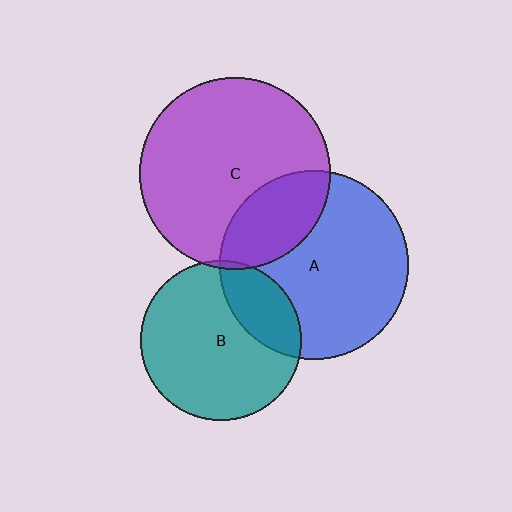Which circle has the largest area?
Circle C (purple).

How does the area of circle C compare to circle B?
Approximately 1.4 times.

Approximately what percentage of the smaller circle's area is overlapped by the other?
Approximately 5%.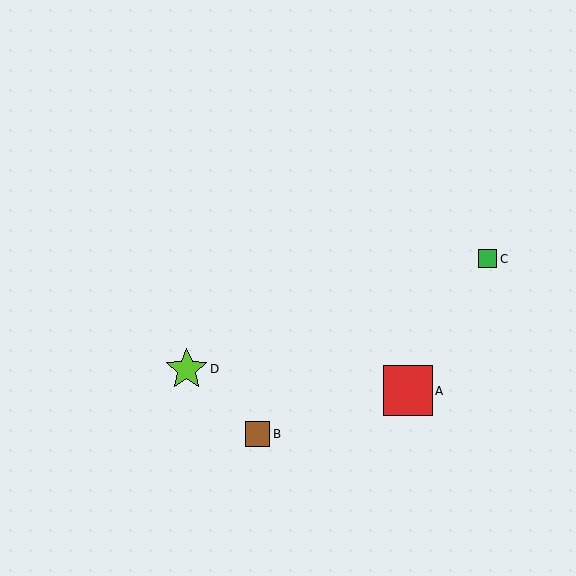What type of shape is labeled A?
Shape A is a red square.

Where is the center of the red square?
The center of the red square is at (408, 391).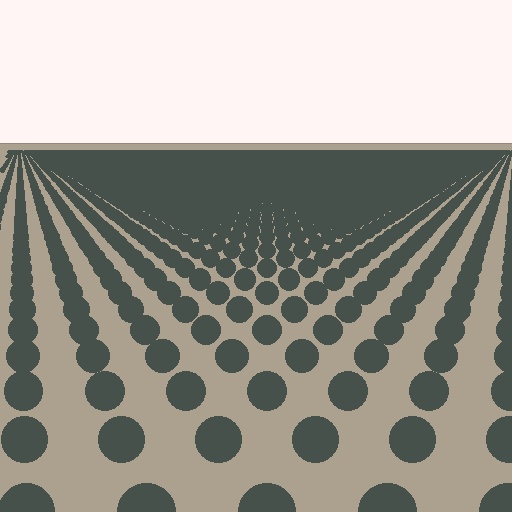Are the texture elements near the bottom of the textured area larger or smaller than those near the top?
Larger. Near the bottom, elements are closer to the viewer and appear at a bigger on-screen size.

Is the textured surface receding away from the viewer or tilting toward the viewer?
The surface is receding away from the viewer. Texture elements get smaller and denser toward the top.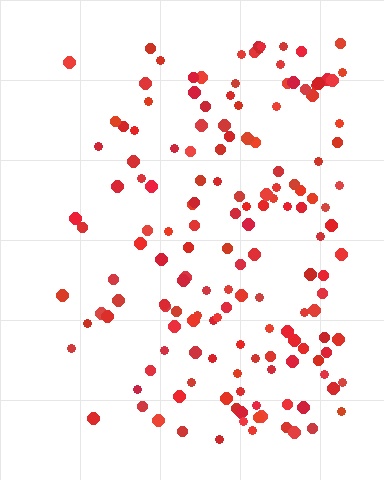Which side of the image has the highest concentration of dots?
The right.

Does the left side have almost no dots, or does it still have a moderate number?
Still a moderate number, just noticeably fewer than the right.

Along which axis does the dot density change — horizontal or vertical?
Horizontal.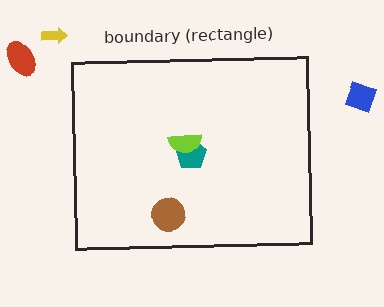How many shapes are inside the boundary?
3 inside, 3 outside.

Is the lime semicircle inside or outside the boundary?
Inside.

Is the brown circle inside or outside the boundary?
Inside.